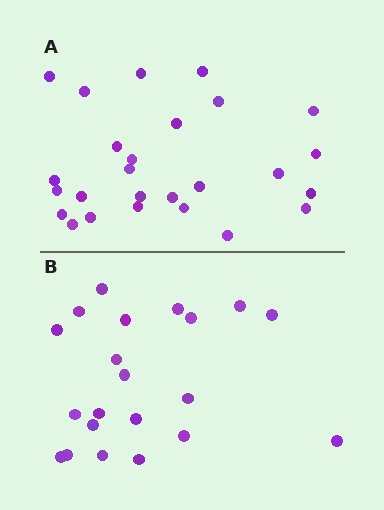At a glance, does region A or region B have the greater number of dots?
Region A (the top region) has more dots.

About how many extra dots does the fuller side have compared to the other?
Region A has about 5 more dots than region B.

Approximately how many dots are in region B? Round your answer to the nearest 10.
About 20 dots. (The exact count is 21, which rounds to 20.)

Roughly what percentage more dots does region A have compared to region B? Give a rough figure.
About 25% more.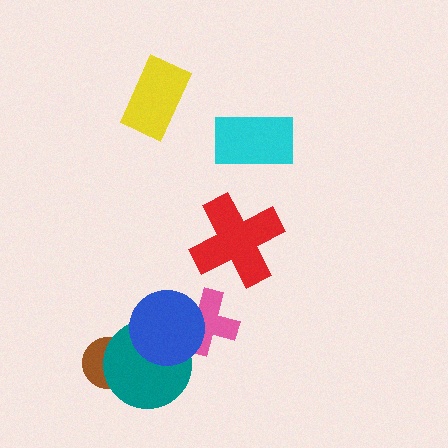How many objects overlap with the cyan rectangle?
0 objects overlap with the cyan rectangle.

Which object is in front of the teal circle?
The blue circle is in front of the teal circle.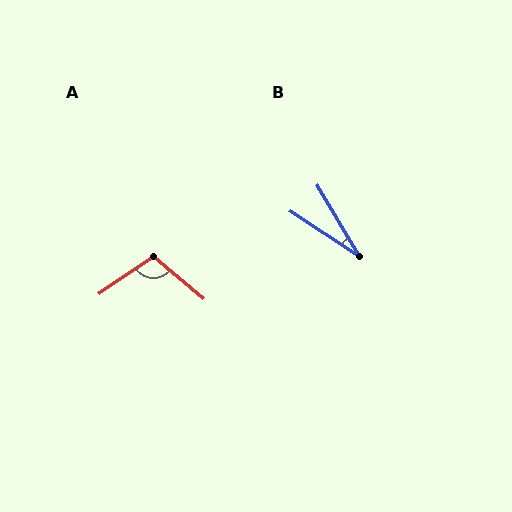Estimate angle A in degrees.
Approximately 105 degrees.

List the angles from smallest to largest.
B (26°), A (105°).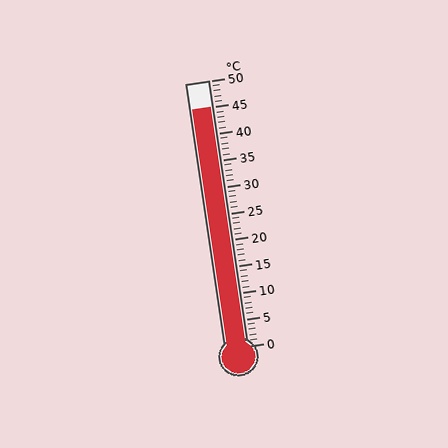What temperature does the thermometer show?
The thermometer shows approximately 45°C.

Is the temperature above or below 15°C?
The temperature is above 15°C.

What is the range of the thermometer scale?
The thermometer scale ranges from 0°C to 50°C.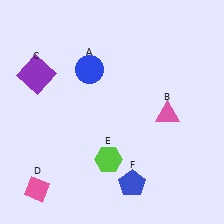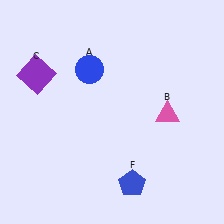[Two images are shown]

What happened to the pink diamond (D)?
The pink diamond (D) was removed in Image 2. It was in the bottom-left area of Image 1.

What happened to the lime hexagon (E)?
The lime hexagon (E) was removed in Image 2. It was in the bottom-left area of Image 1.